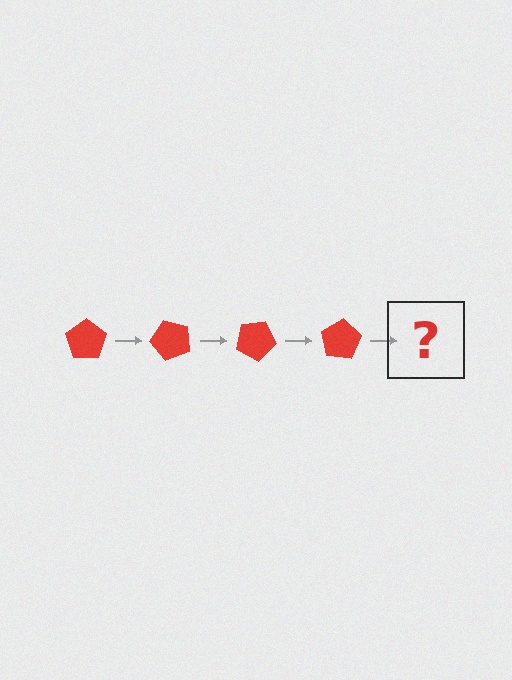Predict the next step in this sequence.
The next step is a red pentagon rotated 200 degrees.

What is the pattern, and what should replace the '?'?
The pattern is that the pentagon rotates 50 degrees each step. The '?' should be a red pentagon rotated 200 degrees.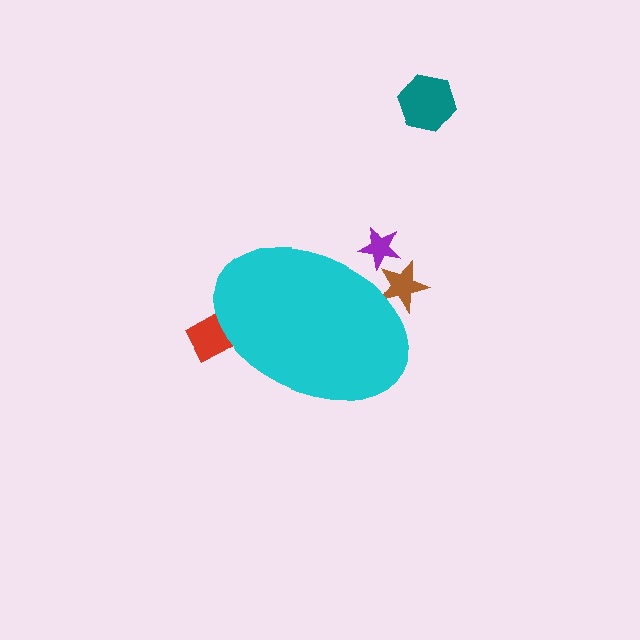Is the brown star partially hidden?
Yes, the brown star is partially hidden behind the cyan ellipse.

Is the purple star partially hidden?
Yes, the purple star is partially hidden behind the cyan ellipse.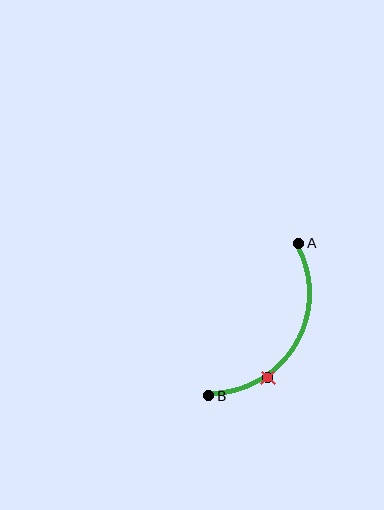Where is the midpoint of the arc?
The arc midpoint is the point on the curve farthest from the straight line joining A and B. It sits to the right of that line.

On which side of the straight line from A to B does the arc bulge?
The arc bulges to the right of the straight line connecting A and B.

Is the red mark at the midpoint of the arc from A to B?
No. The red mark lies on the arc but is closer to endpoint B. The arc midpoint would be at the point on the curve equidistant along the arc from both A and B.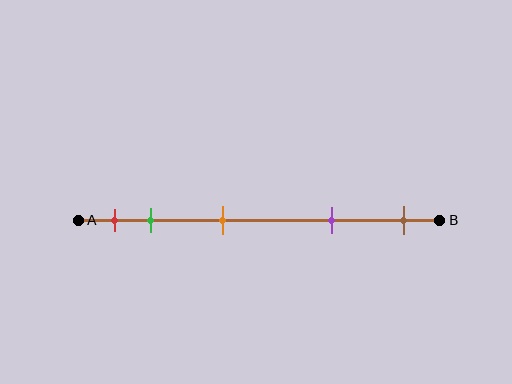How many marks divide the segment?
There are 5 marks dividing the segment.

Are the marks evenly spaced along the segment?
No, the marks are not evenly spaced.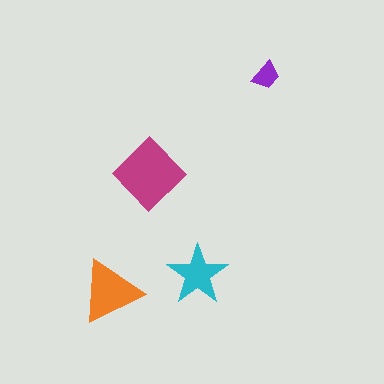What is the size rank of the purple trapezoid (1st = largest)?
4th.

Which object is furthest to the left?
The orange triangle is leftmost.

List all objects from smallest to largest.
The purple trapezoid, the cyan star, the orange triangle, the magenta diamond.